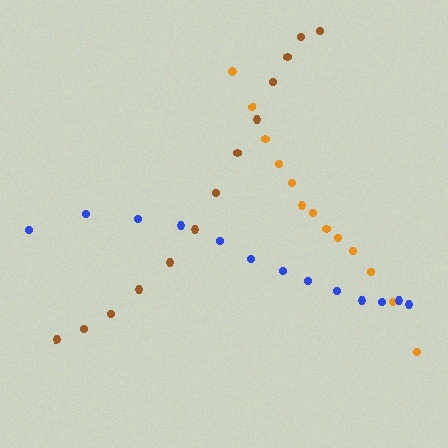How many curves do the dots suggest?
There are 3 distinct paths.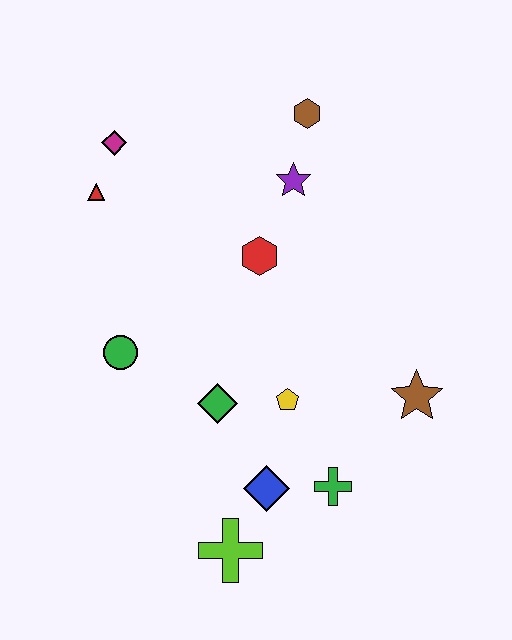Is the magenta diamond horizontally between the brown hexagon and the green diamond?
No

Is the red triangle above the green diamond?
Yes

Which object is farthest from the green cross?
The magenta diamond is farthest from the green cross.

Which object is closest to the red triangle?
The magenta diamond is closest to the red triangle.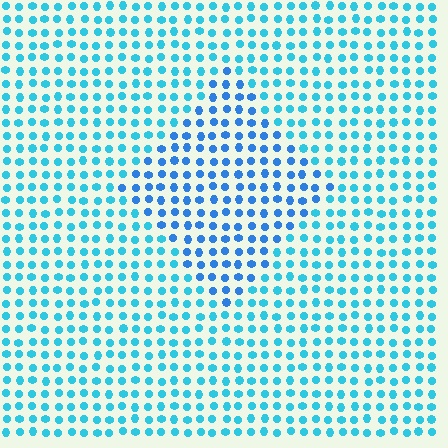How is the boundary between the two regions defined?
The boundary is defined purely by a slight shift in hue (about 25 degrees). Spacing, size, and orientation are identical on both sides.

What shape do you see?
I see a diamond.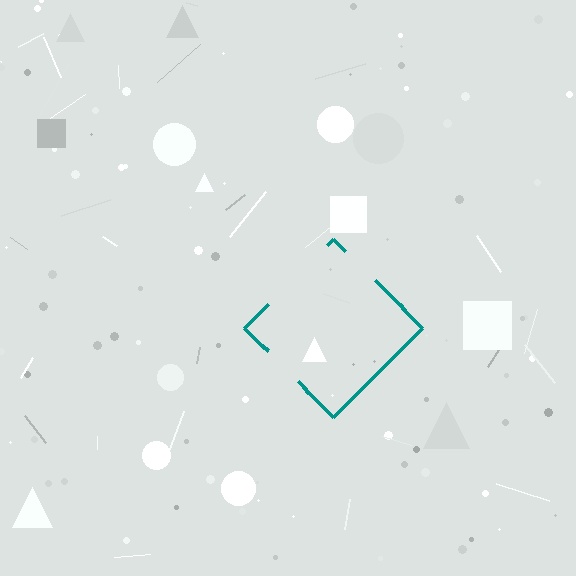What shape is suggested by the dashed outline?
The dashed outline suggests a diamond.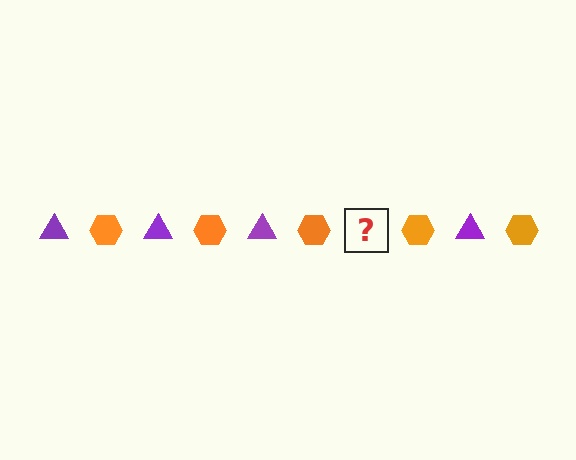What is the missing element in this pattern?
The missing element is a purple triangle.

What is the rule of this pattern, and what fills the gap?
The rule is that the pattern alternates between purple triangle and orange hexagon. The gap should be filled with a purple triangle.